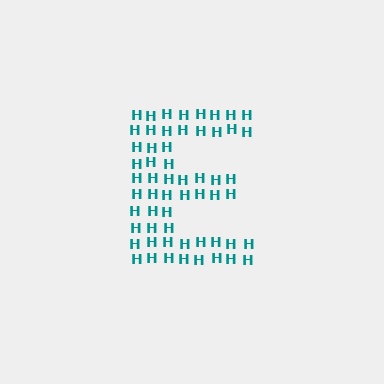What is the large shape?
The large shape is the letter E.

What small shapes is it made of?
It is made of small letter H's.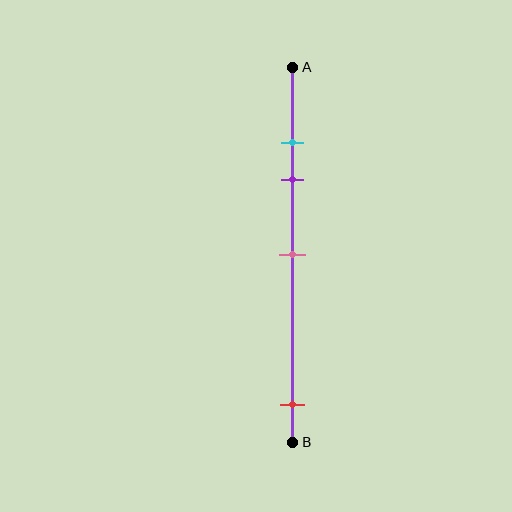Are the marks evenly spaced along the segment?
No, the marks are not evenly spaced.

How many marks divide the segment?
There are 4 marks dividing the segment.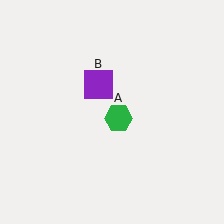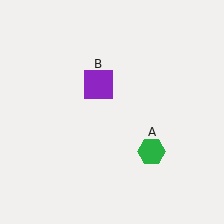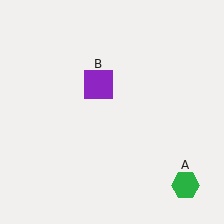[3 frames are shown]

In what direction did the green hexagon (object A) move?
The green hexagon (object A) moved down and to the right.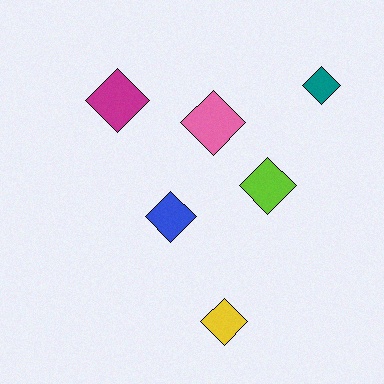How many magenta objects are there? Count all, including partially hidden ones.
There is 1 magenta object.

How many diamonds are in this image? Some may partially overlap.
There are 6 diamonds.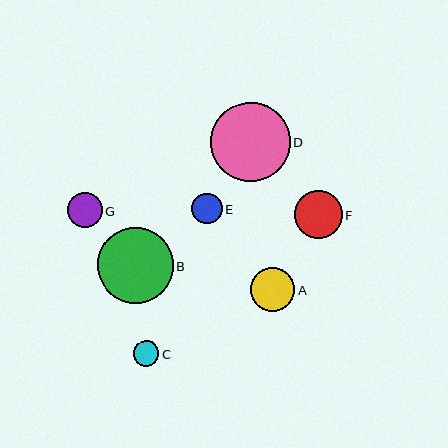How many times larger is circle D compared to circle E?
Circle D is approximately 2.6 times the size of circle E.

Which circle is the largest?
Circle D is the largest with a size of approximately 79 pixels.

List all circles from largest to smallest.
From largest to smallest: D, B, F, A, G, E, C.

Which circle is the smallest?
Circle C is the smallest with a size of approximately 25 pixels.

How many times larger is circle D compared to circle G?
Circle D is approximately 2.3 times the size of circle G.